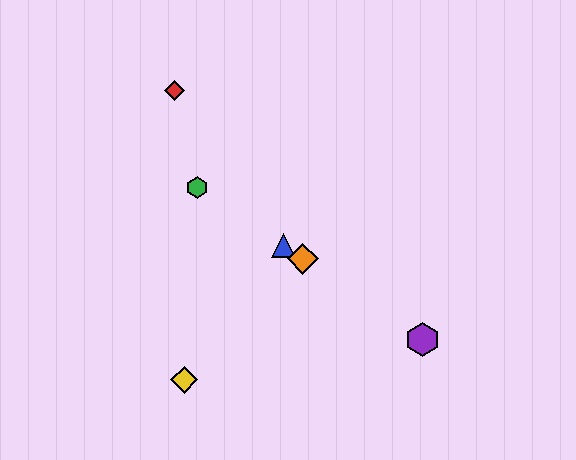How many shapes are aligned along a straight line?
4 shapes (the blue triangle, the green hexagon, the purple hexagon, the orange diamond) are aligned along a straight line.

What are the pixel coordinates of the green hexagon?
The green hexagon is at (197, 188).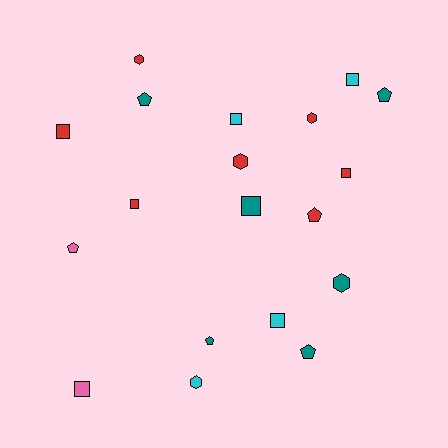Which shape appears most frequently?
Square, with 8 objects.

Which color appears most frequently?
Red, with 7 objects.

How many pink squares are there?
There is 1 pink square.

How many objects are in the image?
There are 19 objects.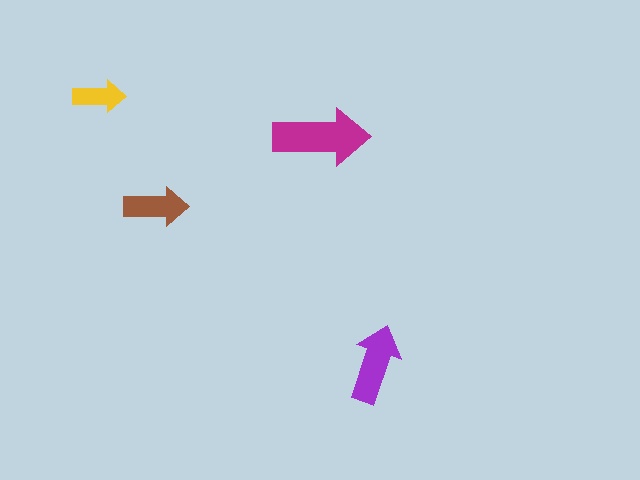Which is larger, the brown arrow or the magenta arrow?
The magenta one.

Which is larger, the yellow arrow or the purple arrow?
The purple one.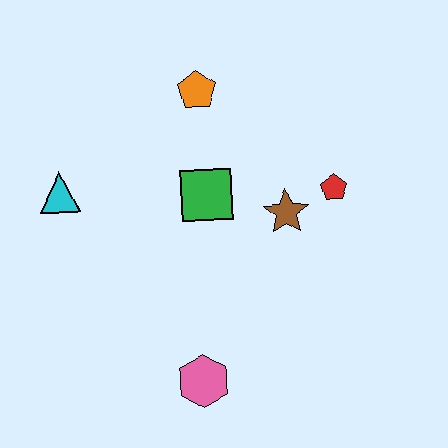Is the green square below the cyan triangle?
Yes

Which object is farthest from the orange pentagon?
The pink hexagon is farthest from the orange pentagon.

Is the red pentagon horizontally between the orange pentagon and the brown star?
No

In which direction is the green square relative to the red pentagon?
The green square is to the left of the red pentagon.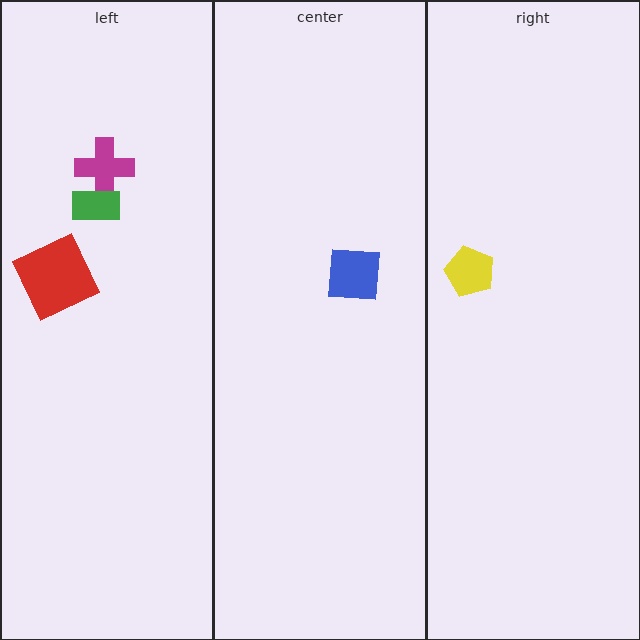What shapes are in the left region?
The magenta cross, the red square, the green rectangle.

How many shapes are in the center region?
1.